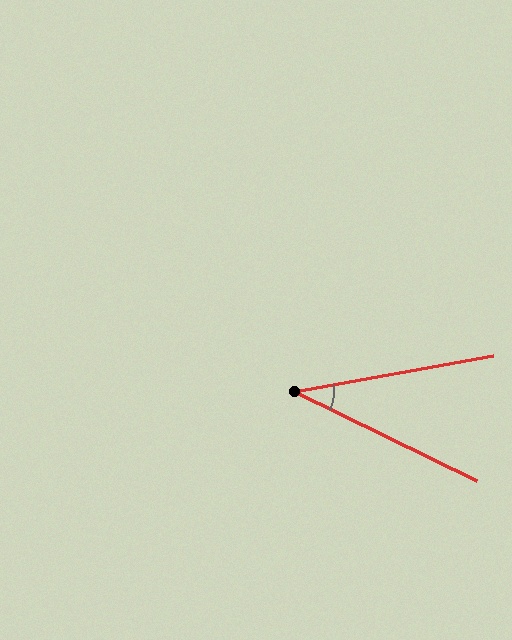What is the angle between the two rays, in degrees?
Approximately 36 degrees.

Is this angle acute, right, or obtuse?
It is acute.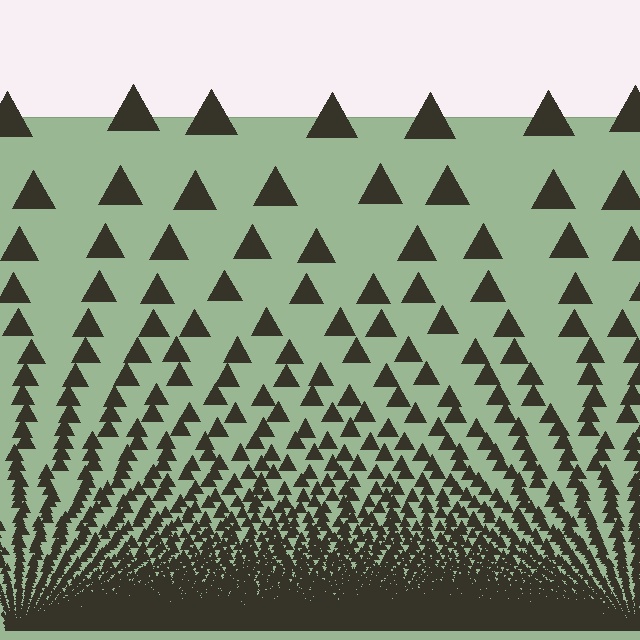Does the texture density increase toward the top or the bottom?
Density increases toward the bottom.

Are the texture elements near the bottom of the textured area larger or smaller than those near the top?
Smaller. The gradient is inverted — elements near the bottom are smaller and denser.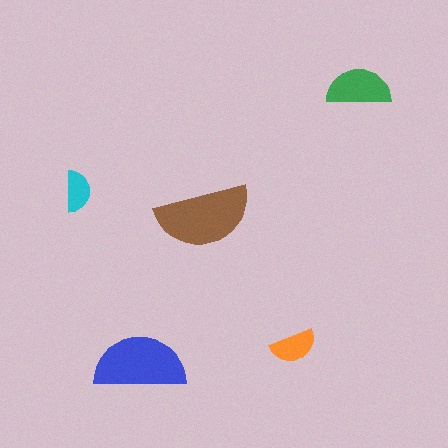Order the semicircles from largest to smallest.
the brown one, the blue one, the green one, the orange one, the cyan one.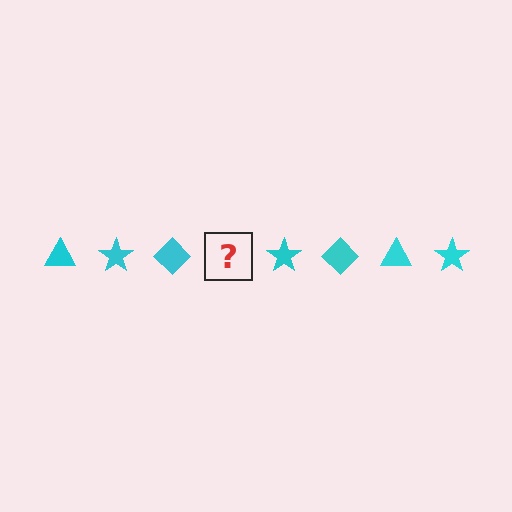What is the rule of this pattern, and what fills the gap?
The rule is that the pattern cycles through triangle, star, diamond shapes in cyan. The gap should be filled with a cyan triangle.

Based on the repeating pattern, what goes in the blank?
The blank should be a cyan triangle.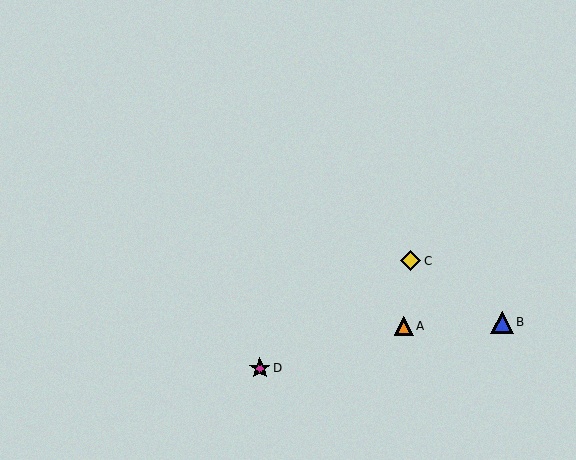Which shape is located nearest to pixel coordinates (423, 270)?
The yellow diamond (labeled C) at (411, 261) is nearest to that location.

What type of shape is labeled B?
Shape B is a blue triangle.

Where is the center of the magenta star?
The center of the magenta star is at (260, 368).